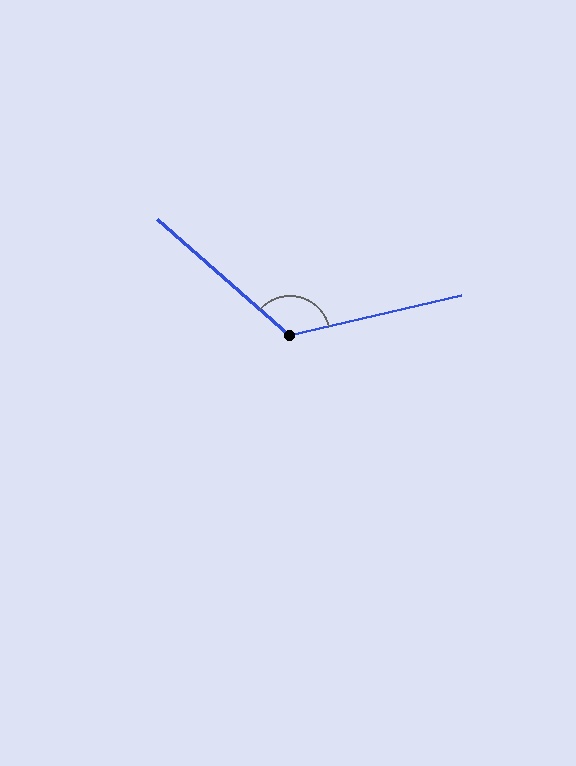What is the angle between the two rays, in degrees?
Approximately 126 degrees.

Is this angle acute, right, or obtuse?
It is obtuse.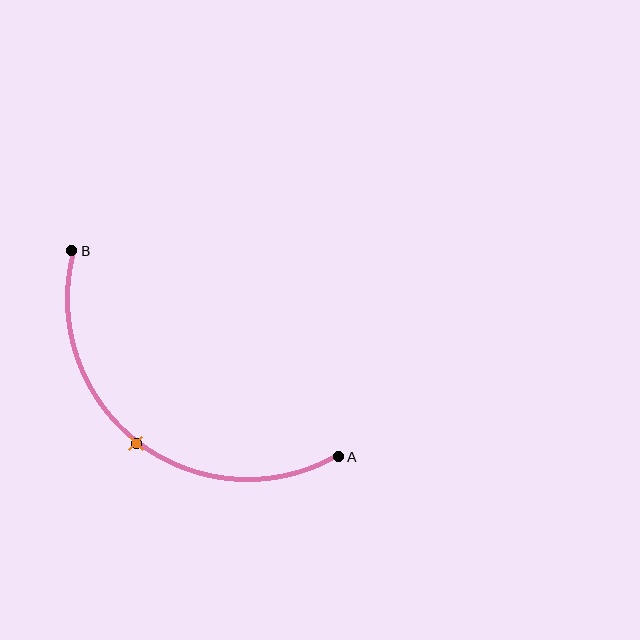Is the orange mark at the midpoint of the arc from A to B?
Yes. The orange mark lies on the arc at equal arc-length from both A and B — it is the arc midpoint.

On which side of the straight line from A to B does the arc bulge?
The arc bulges below and to the left of the straight line connecting A and B.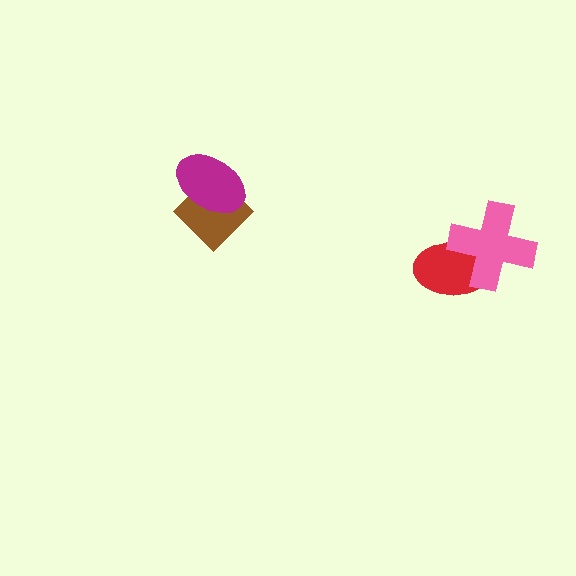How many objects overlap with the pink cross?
1 object overlaps with the pink cross.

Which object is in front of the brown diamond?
The magenta ellipse is in front of the brown diamond.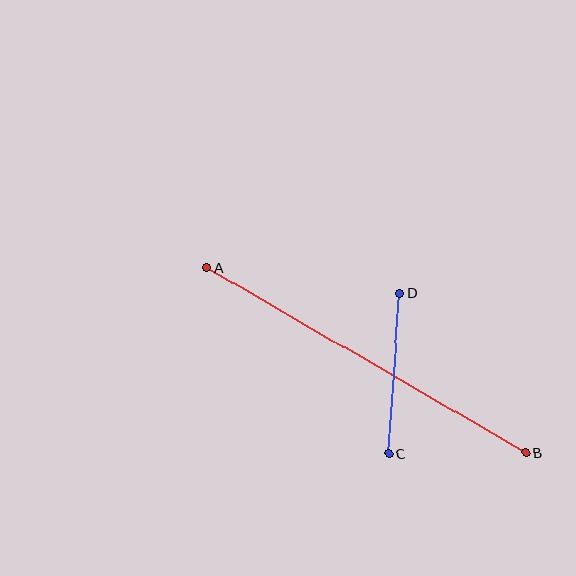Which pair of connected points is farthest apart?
Points A and B are farthest apart.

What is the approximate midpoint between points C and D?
The midpoint is at approximately (394, 374) pixels.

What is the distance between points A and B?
The distance is approximately 369 pixels.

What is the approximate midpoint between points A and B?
The midpoint is at approximately (366, 360) pixels.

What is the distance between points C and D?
The distance is approximately 161 pixels.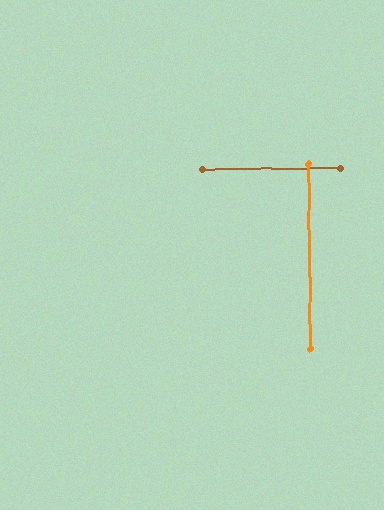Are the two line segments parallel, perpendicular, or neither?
Perpendicular — they meet at approximately 89°.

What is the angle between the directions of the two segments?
Approximately 89 degrees.